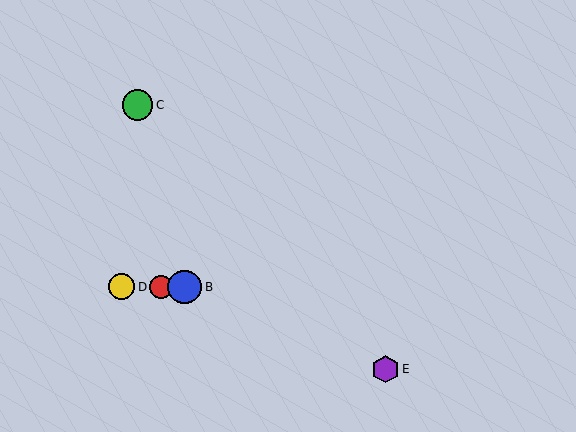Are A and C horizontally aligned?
No, A is at y≈287 and C is at y≈105.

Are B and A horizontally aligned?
Yes, both are at y≈287.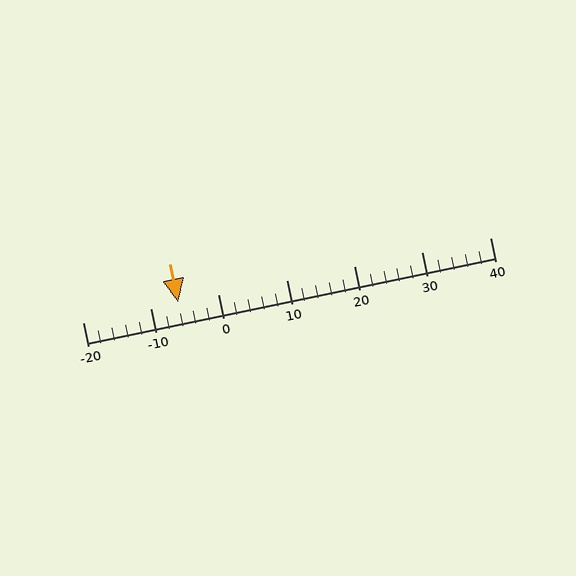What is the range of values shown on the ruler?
The ruler shows values from -20 to 40.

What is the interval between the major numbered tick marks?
The major tick marks are spaced 10 units apart.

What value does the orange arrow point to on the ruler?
The orange arrow points to approximately -6.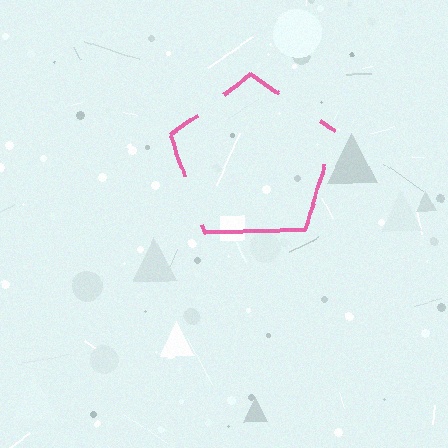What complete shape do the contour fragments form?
The contour fragments form a pentagon.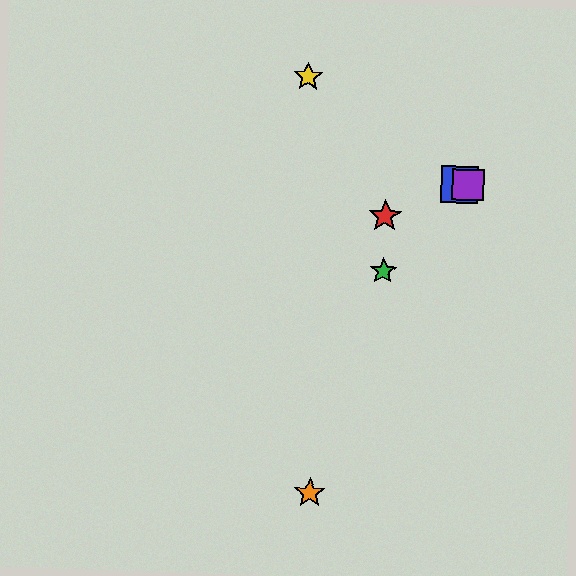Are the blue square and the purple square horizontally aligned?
Yes, both are at y≈185.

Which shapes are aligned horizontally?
The blue square, the purple square are aligned horizontally.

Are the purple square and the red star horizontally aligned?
No, the purple square is at y≈185 and the red star is at y≈216.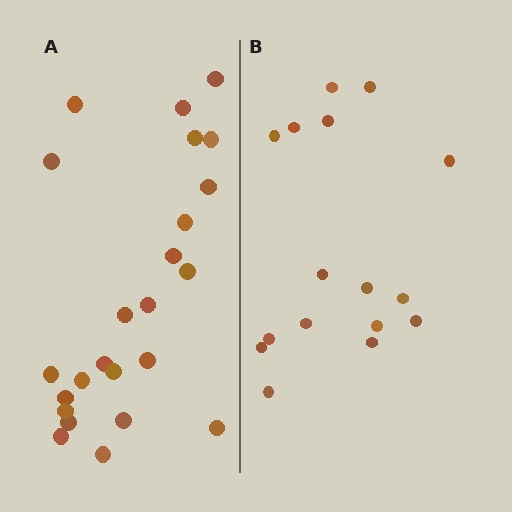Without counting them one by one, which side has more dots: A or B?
Region A (the left region) has more dots.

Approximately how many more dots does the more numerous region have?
Region A has roughly 8 or so more dots than region B.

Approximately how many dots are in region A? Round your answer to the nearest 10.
About 20 dots. (The exact count is 24, which rounds to 20.)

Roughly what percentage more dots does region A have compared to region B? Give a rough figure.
About 50% more.